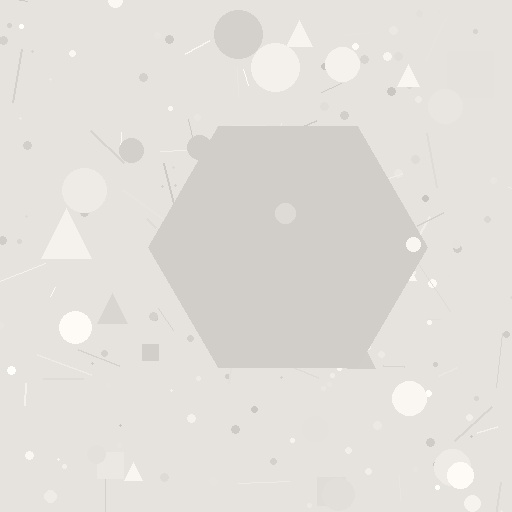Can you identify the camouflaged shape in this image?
The camouflaged shape is a hexagon.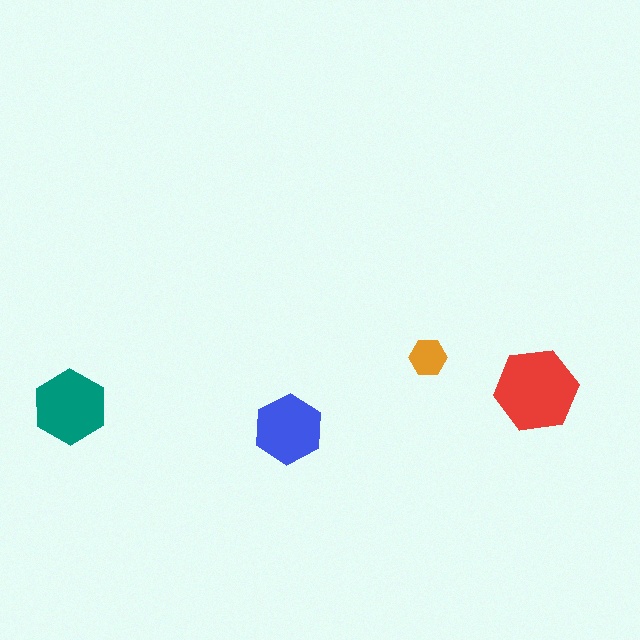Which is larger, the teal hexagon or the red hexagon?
The red one.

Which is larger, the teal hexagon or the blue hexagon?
The teal one.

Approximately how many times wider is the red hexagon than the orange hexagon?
About 2 times wider.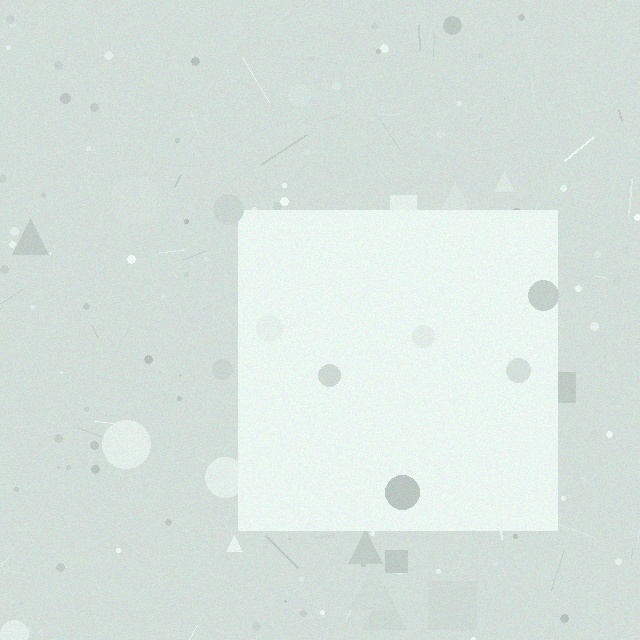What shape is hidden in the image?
A square is hidden in the image.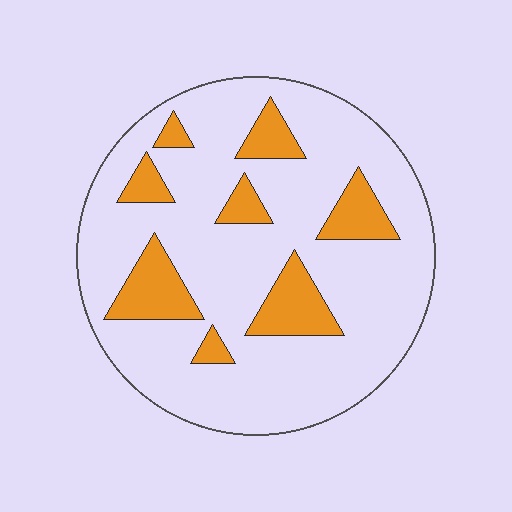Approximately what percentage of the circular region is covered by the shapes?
Approximately 20%.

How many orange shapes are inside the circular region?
8.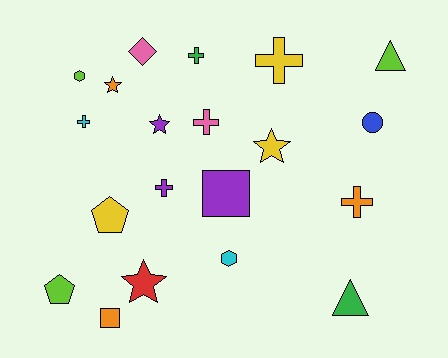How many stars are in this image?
There are 4 stars.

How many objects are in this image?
There are 20 objects.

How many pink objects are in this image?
There are 2 pink objects.